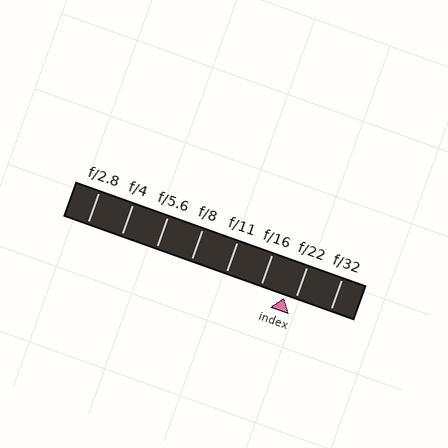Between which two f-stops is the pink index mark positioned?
The index mark is between f/16 and f/22.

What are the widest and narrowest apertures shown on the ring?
The widest aperture shown is f/2.8 and the narrowest is f/32.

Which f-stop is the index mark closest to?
The index mark is closest to f/22.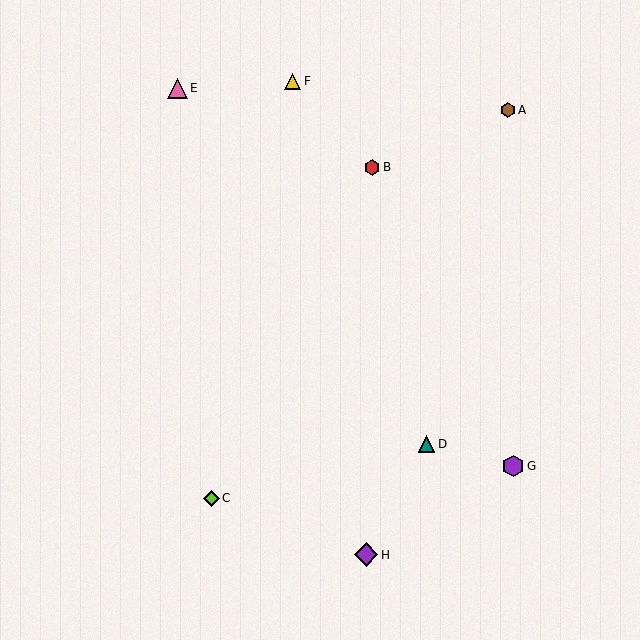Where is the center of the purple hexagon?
The center of the purple hexagon is at (513, 466).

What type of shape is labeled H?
Shape H is a purple diamond.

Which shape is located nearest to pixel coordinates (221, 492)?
The lime diamond (labeled C) at (212, 498) is nearest to that location.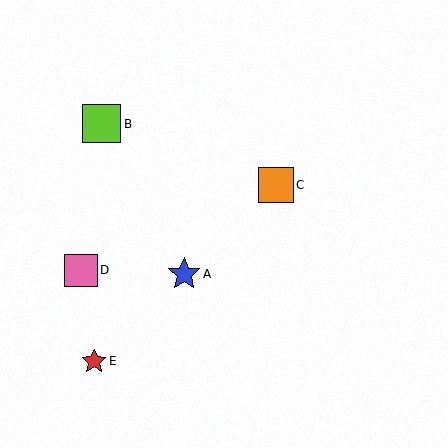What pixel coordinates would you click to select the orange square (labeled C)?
Click at (276, 185) to select the orange square C.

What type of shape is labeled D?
Shape D is a pink square.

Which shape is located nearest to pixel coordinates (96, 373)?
The red star (labeled E) at (94, 361) is nearest to that location.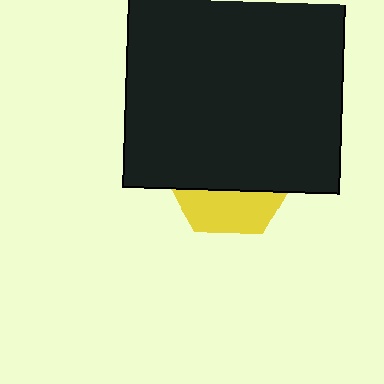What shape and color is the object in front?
The object in front is a black square.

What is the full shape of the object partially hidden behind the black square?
The partially hidden object is a yellow hexagon.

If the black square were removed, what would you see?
You would see the complete yellow hexagon.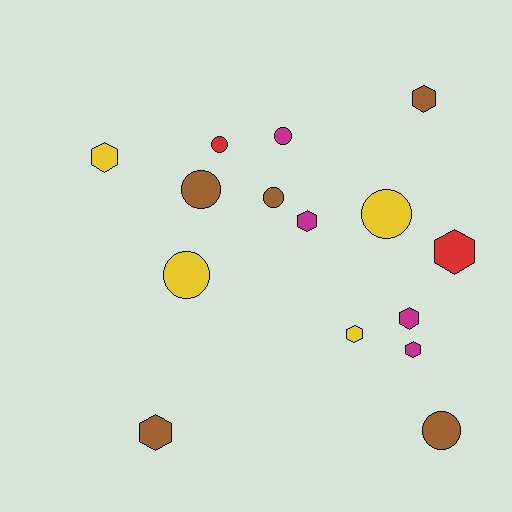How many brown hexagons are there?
There are 2 brown hexagons.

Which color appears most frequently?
Brown, with 5 objects.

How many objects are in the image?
There are 15 objects.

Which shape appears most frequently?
Hexagon, with 8 objects.